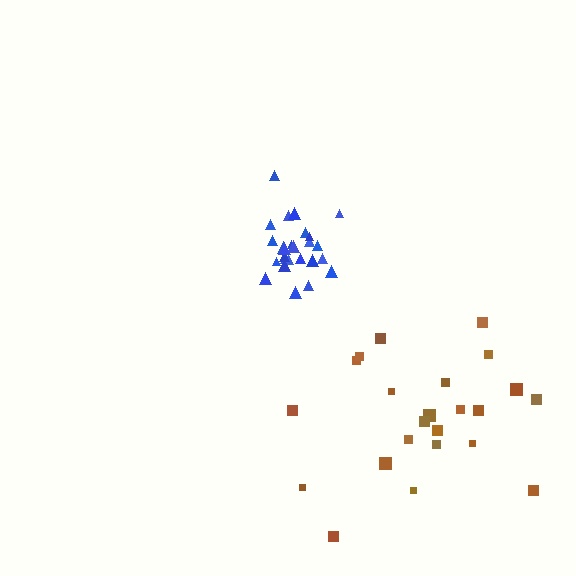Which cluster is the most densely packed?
Blue.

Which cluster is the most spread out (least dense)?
Brown.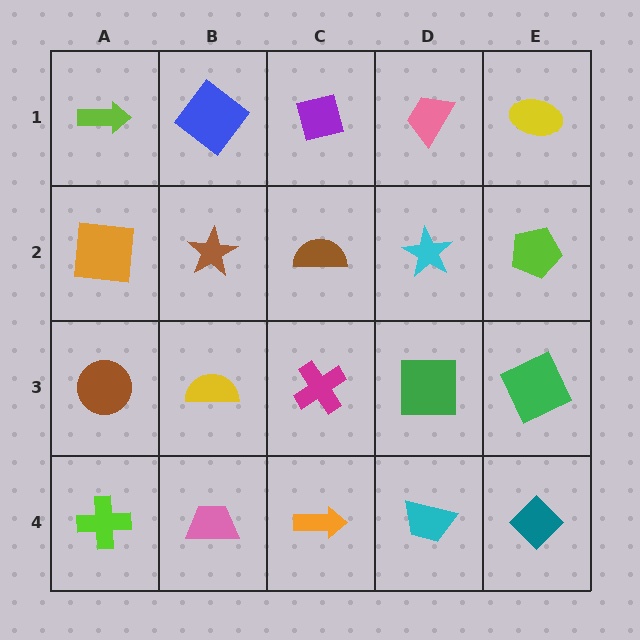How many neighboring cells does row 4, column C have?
3.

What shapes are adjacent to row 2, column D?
A pink trapezoid (row 1, column D), a green square (row 3, column D), a brown semicircle (row 2, column C), a lime pentagon (row 2, column E).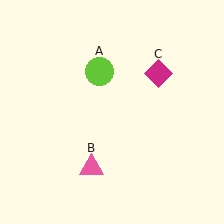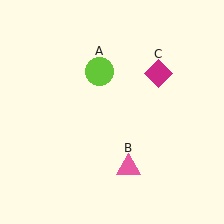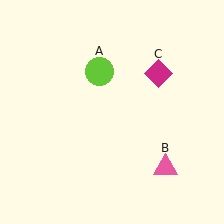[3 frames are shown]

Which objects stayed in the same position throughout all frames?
Lime circle (object A) and magenta diamond (object C) remained stationary.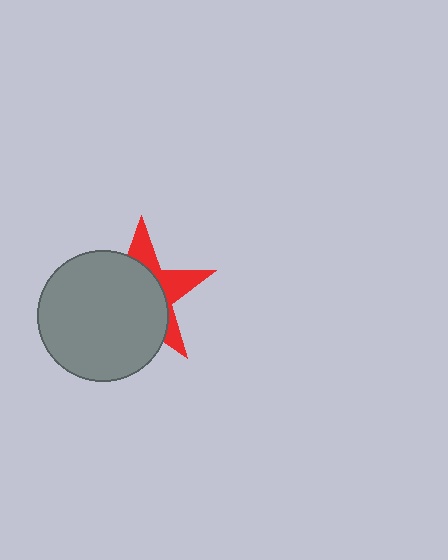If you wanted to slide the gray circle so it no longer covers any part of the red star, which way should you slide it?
Slide it toward the lower-left — that is the most direct way to separate the two shapes.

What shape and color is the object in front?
The object in front is a gray circle.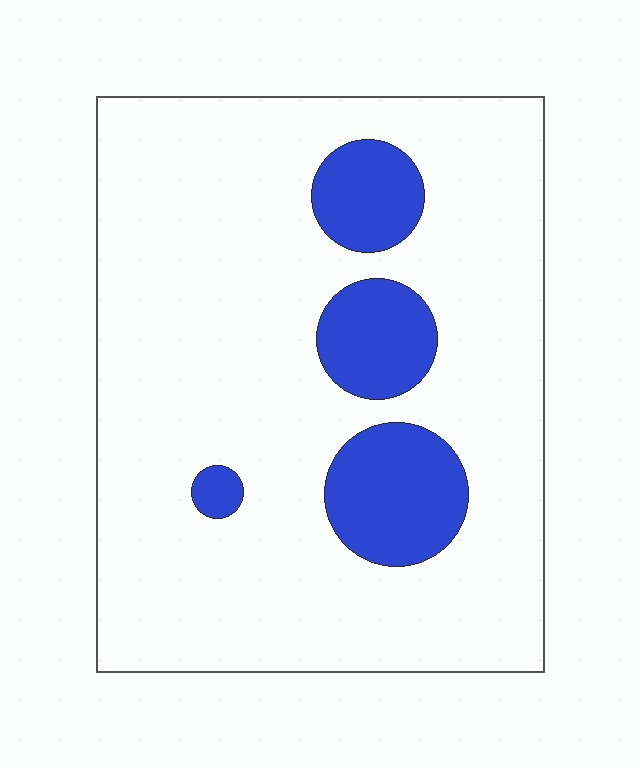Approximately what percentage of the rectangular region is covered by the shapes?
Approximately 15%.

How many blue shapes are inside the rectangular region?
4.